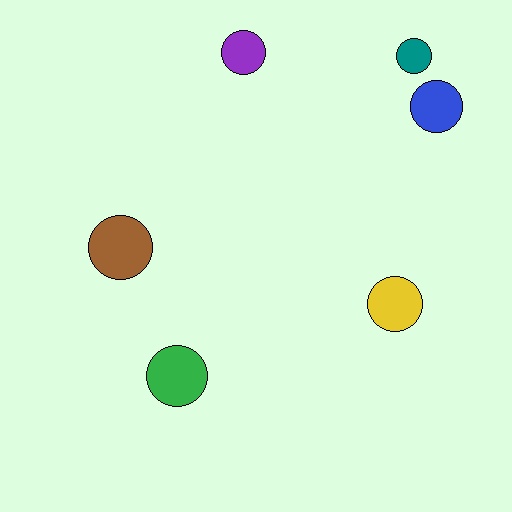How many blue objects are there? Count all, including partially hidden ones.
There is 1 blue object.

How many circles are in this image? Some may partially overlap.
There are 6 circles.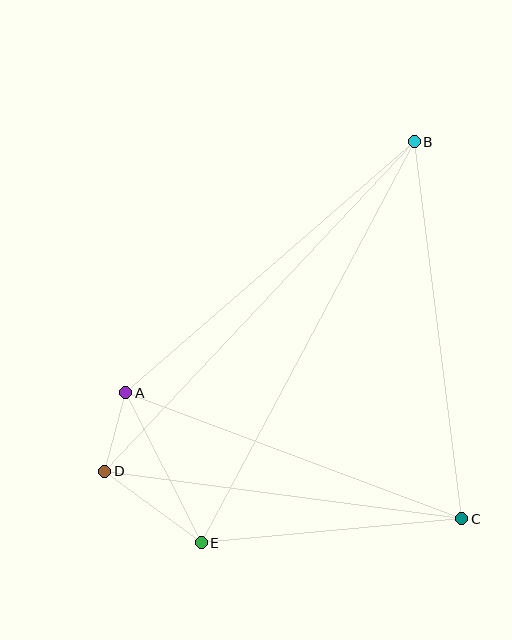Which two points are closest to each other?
Points A and D are closest to each other.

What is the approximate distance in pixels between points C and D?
The distance between C and D is approximately 361 pixels.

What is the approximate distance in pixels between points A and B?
The distance between A and B is approximately 383 pixels.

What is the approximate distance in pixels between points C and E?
The distance between C and E is approximately 262 pixels.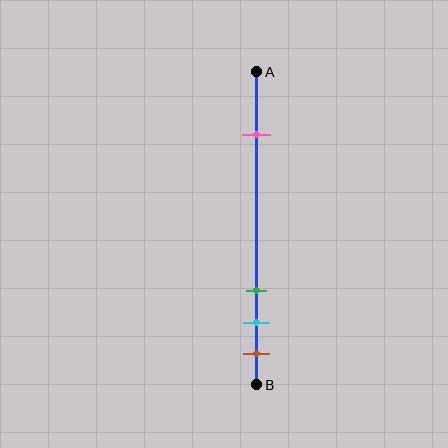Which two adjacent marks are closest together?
The cyan and brown marks are the closest adjacent pair.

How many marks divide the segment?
There are 4 marks dividing the segment.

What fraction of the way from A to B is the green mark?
The green mark is approximately 70% (0.7) of the way from A to B.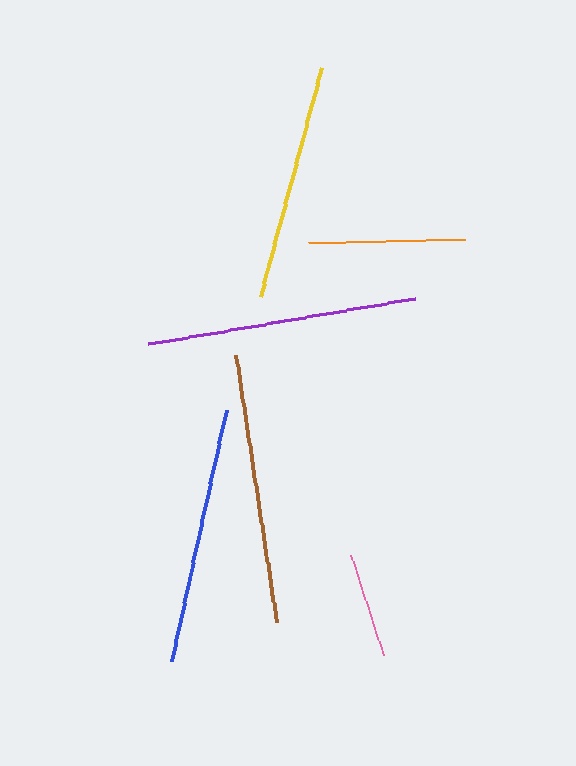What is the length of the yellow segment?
The yellow segment is approximately 237 pixels long.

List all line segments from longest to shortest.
From longest to shortest: purple, brown, blue, yellow, orange, pink.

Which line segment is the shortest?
The pink line is the shortest at approximately 104 pixels.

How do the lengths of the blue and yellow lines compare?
The blue and yellow lines are approximately the same length.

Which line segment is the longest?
The purple line is the longest at approximately 271 pixels.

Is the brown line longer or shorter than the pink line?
The brown line is longer than the pink line.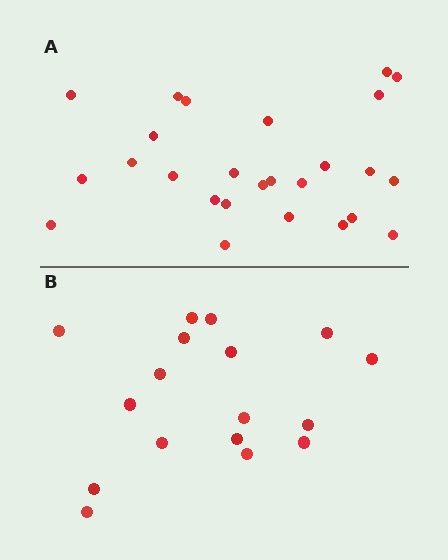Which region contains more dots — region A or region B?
Region A (the top region) has more dots.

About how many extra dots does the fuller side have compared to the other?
Region A has roughly 8 or so more dots than region B.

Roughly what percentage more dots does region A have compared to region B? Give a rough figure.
About 55% more.